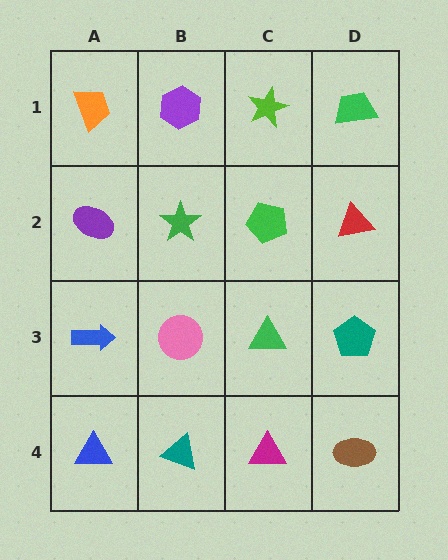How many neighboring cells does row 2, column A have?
3.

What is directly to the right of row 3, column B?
A green triangle.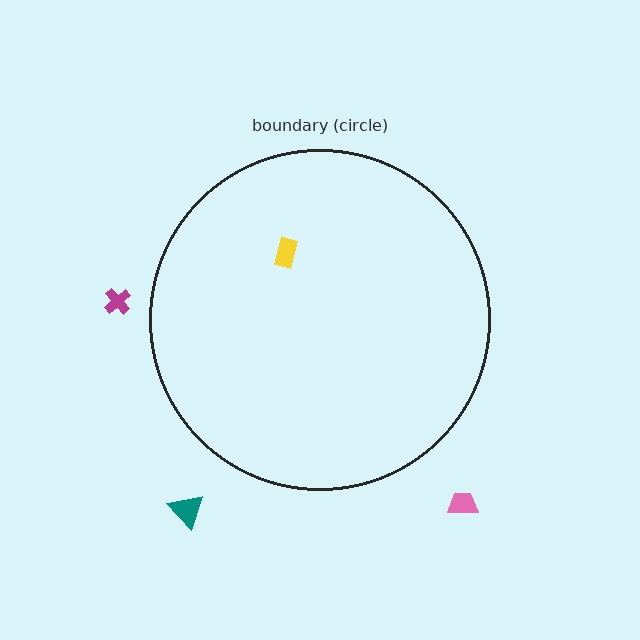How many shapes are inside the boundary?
1 inside, 3 outside.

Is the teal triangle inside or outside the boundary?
Outside.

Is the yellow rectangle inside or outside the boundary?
Inside.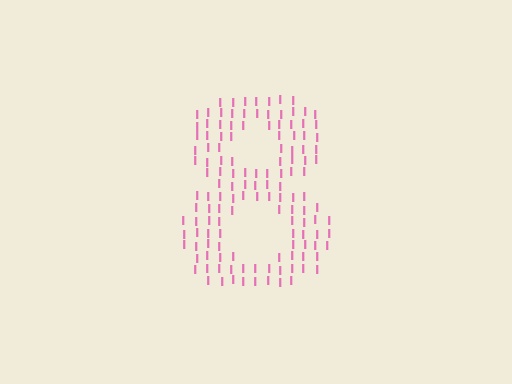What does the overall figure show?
The overall figure shows the digit 8.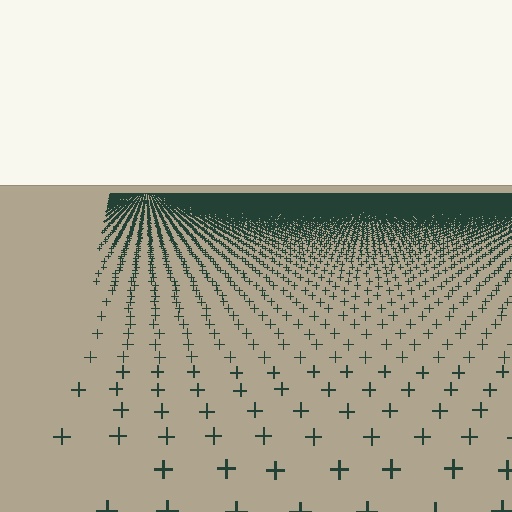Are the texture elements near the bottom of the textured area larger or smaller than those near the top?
Larger. Near the bottom, elements are closer to the viewer and appear at a bigger on-screen size.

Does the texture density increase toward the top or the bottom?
Density increases toward the top.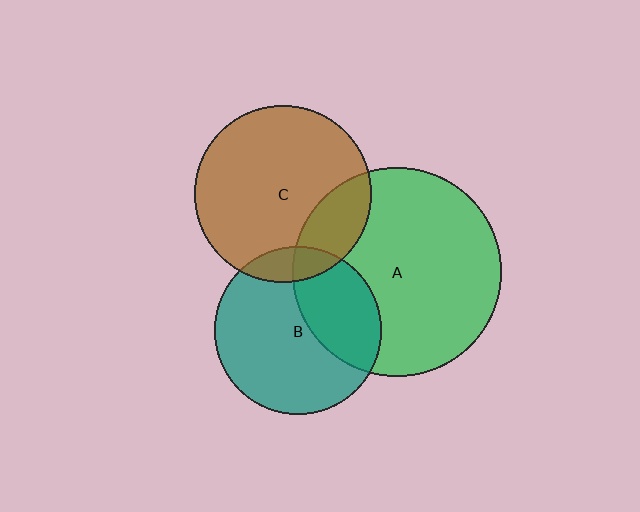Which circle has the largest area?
Circle A (green).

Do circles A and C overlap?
Yes.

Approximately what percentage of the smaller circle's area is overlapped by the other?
Approximately 20%.